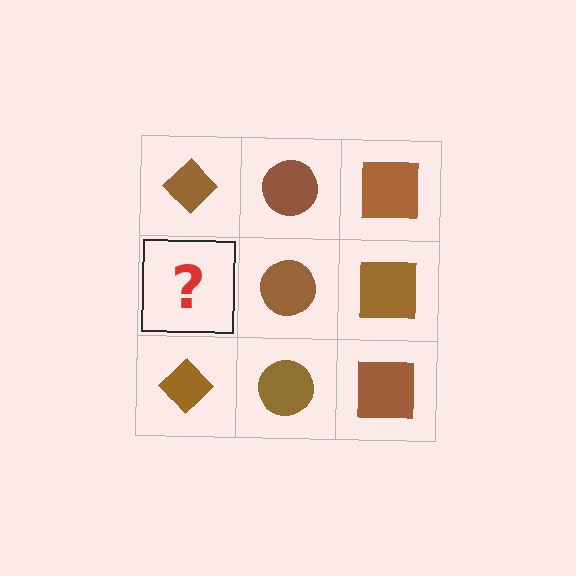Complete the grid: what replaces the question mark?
The question mark should be replaced with a brown diamond.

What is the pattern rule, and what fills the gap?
The rule is that each column has a consistent shape. The gap should be filled with a brown diamond.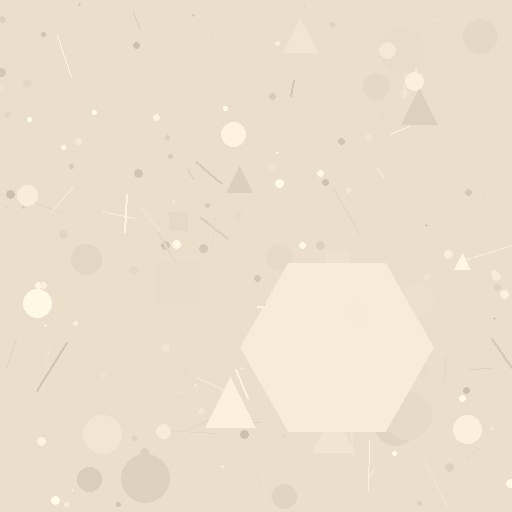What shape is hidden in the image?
A hexagon is hidden in the image.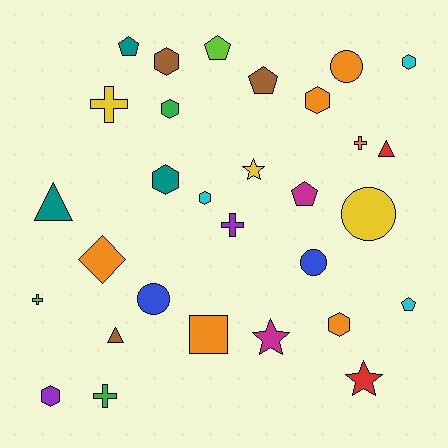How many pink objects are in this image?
There are no pink objects.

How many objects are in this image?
There are 30 objects.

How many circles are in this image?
There are 4 circles.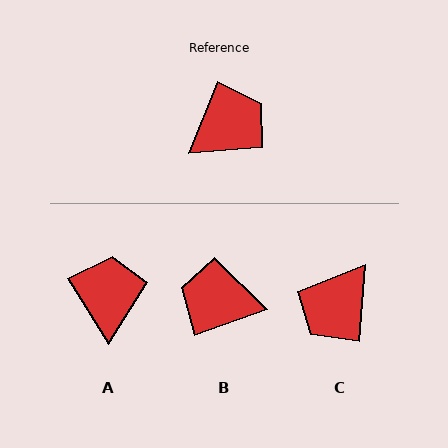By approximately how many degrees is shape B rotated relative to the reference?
Approximately 131 degrees counter-clockwise.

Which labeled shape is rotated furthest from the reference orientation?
C, about 163 degrees away.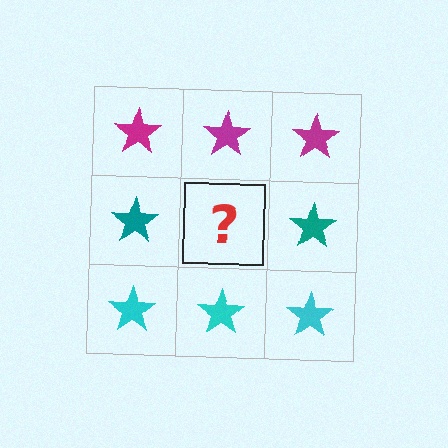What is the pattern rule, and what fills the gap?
The rule is that each row has a consistent color. The gap should be filled with a teal star.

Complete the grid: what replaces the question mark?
The question mark should be replaced with a teal star.